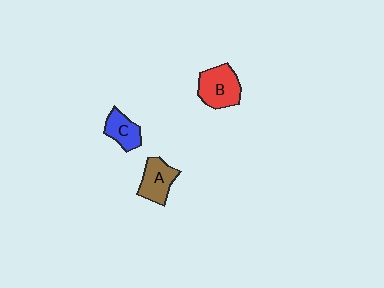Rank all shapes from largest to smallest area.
From largest to smallest: B (red), A (brown), C (blue).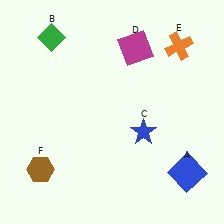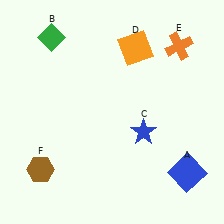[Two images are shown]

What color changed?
The square (D) changed from magenta in Image 1 to orange in Image 2.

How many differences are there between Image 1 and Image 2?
There is 1 difference between the two images.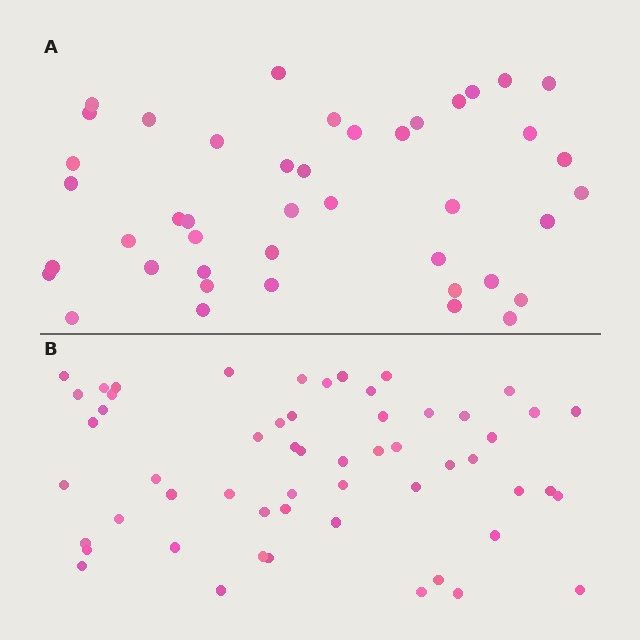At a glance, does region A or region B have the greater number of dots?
Region B (the bottom region) has more dots.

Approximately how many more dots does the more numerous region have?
Region B has approximately 15 more dots than region A.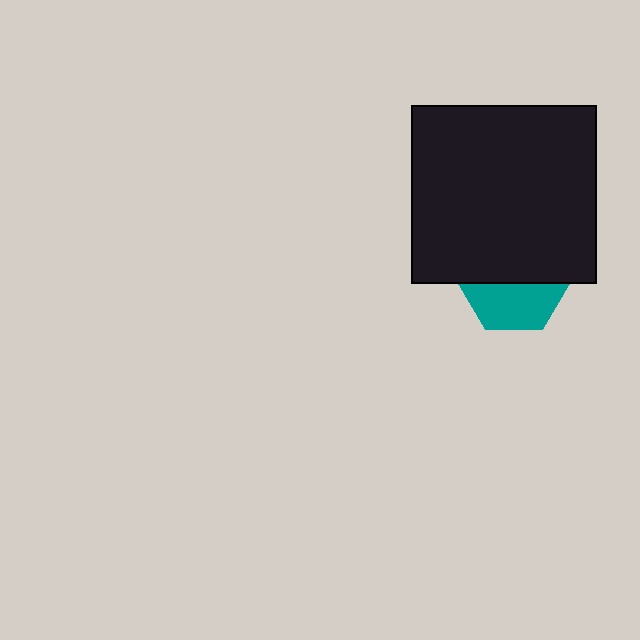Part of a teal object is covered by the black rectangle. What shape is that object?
It is a hexagon.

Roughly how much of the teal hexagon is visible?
About half of it is visible (roughly 45%).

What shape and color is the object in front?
The object in front is a black rectangle.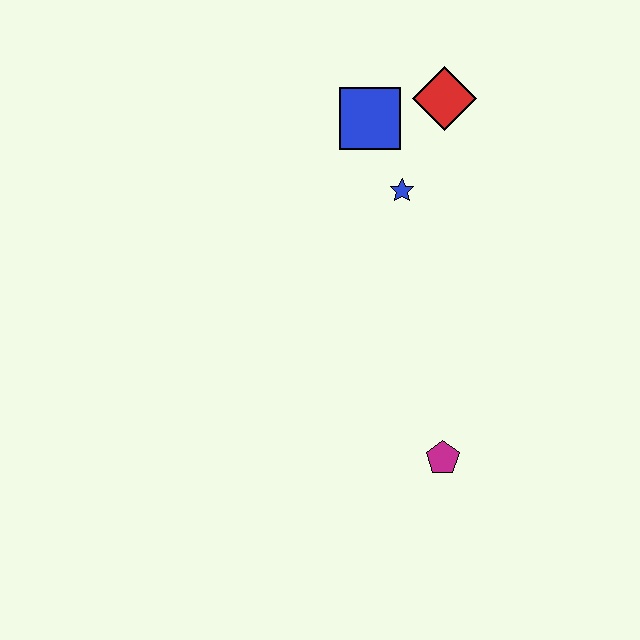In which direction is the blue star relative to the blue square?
The blue star is below the blue square.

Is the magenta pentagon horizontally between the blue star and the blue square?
No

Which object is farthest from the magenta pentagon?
The red diamond is farthest from the magenta pentagon.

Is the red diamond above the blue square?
Yes